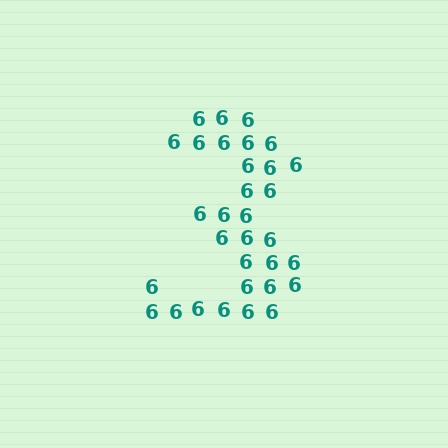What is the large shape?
The large shape is the digit 3.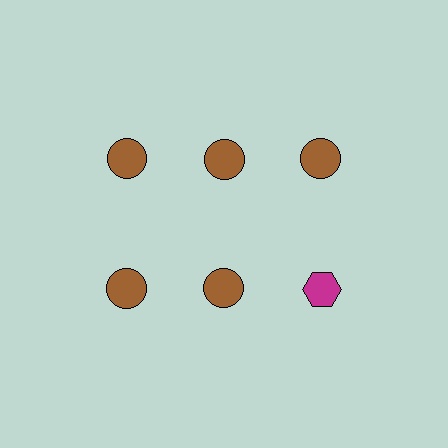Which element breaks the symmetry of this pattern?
The magenta hexagon in the second row, center column breaks the symmetry. All other shapes are brown circles.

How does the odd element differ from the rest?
It differs in both color (magenta instead of brown) and shape (hexagon instead of circle).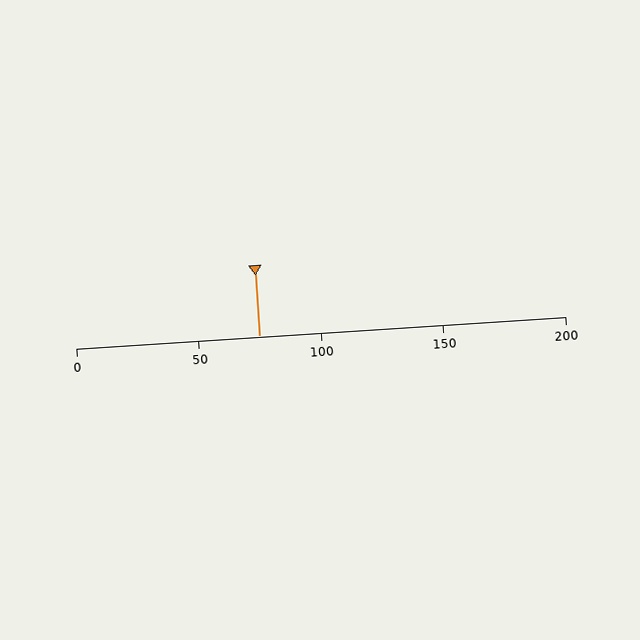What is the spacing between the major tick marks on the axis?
The major ticks are spaced 50 apart.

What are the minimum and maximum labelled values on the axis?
The axis runs from 0 to 200.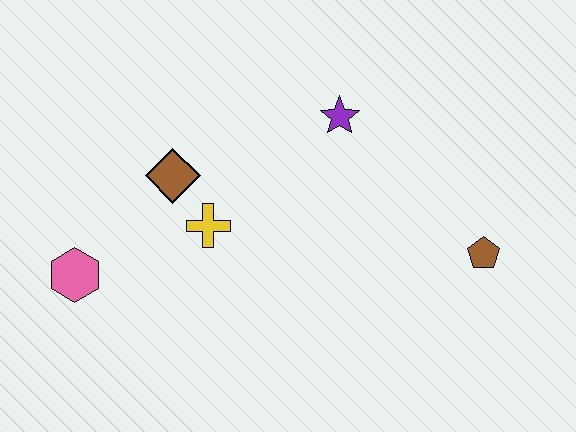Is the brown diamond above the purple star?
No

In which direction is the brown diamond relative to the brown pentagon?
The brown diamond is to the left of the brown pentagon.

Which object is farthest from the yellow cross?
The brown pentagon is farthest from the yellow cross.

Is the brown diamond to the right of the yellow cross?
No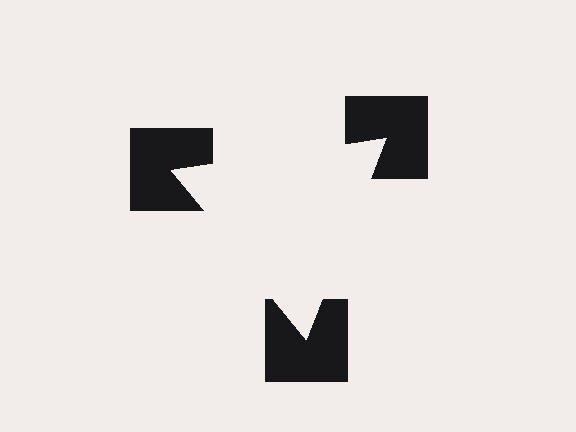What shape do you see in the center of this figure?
An illusory triangle — its edges are inferred from the aligned wedge cuts in the notched squares, not physically drawn.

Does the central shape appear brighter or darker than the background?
It typically appears slightly brighter than the background, even though no actual brightness change is drawn.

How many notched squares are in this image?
There are 3 — one at each vertex of the illusory triangle.